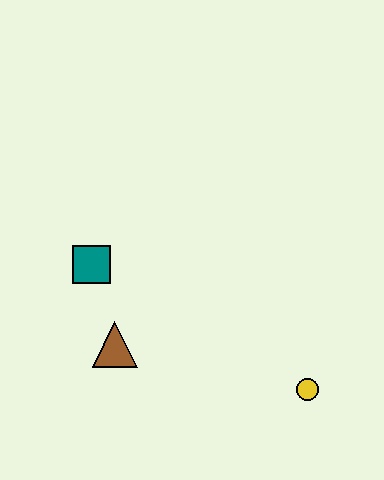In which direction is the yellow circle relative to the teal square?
The yellow circle is to the right of the teal square.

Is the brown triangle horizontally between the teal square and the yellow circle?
Yes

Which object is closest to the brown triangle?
The teal square is closest to the brown triangle.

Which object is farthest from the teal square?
The yellow circle is farthest from the teal square.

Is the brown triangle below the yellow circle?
No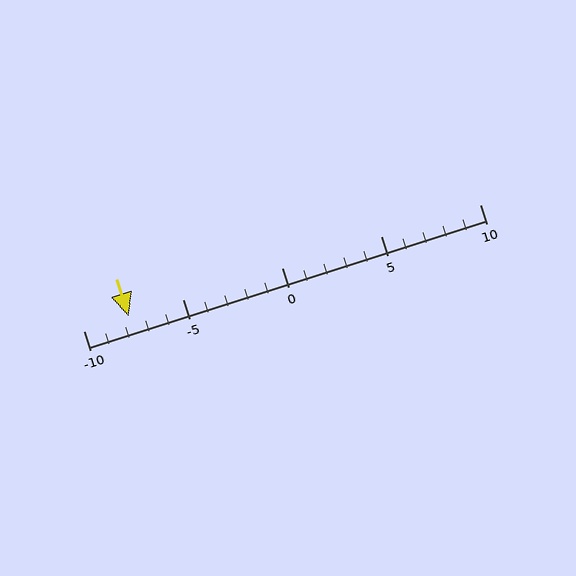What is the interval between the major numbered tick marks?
The major tick marks are spaced 5 units apart.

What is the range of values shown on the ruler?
The ruler shows values from -10 to 10.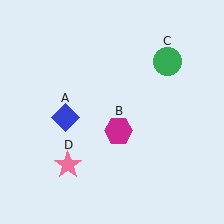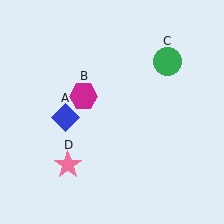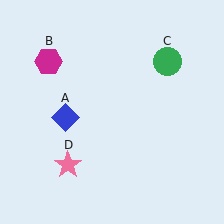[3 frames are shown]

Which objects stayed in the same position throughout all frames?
Blue diamond (object A) and green circle (object C) and pink star (object D) remained stationary.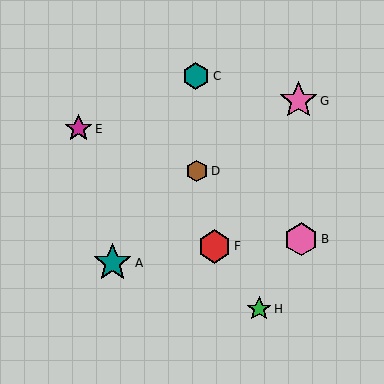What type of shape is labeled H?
Shape H is a green star.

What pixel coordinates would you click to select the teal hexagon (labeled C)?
Click at (196, 76) to select the teal hexagon C.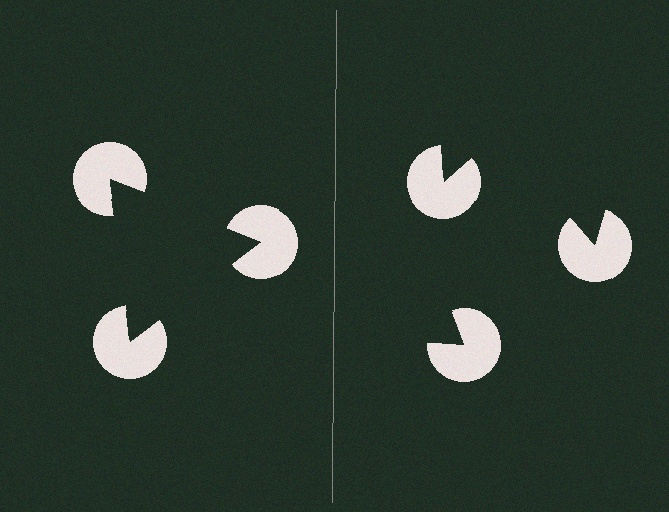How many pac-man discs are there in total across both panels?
6 — 3 on each side.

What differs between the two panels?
The pac-man discs are positioned identically on both sides; only the wedge orientations differ. On the left they align to a triangle; on the right they are misaligned.